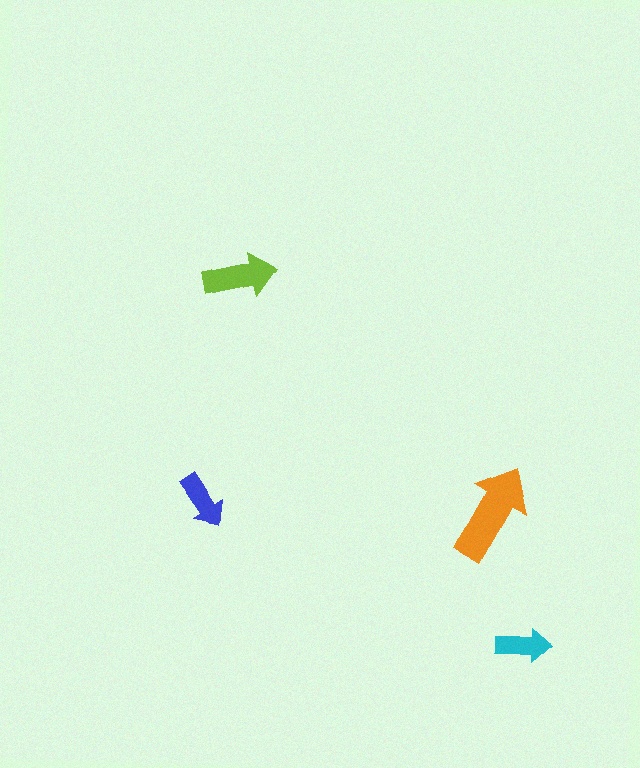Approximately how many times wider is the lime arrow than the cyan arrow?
About 1.5 times wider.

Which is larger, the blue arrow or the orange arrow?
The orange one.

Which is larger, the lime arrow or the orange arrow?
The orange one.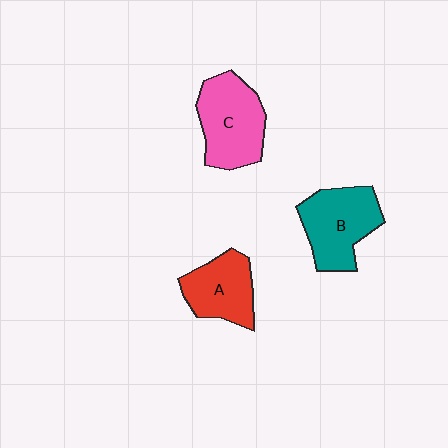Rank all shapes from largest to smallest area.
From largest to smallest: C (pink), B (teal), A (red).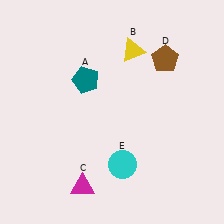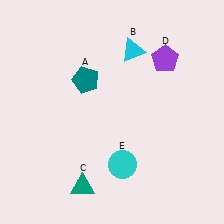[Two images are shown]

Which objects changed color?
B changed from yellow to cyan. C changed from magenta to teal. D changed from brown to purple.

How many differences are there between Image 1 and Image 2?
There are 3 differences between the two images.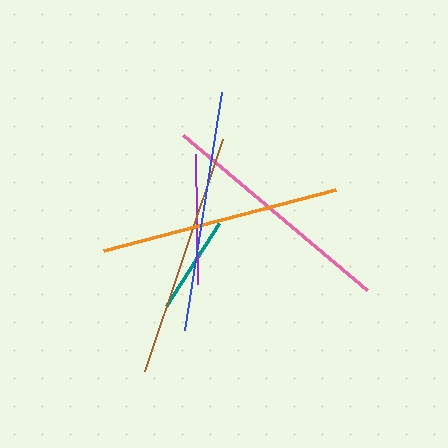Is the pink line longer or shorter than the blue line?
The blue line is longer than the pink line.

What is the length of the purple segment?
The purple segment is approximately 129 pixels long.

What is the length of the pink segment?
The pink segment is approximately 241 pixels long.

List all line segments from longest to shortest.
From longest to shortest: brown, blue, pink, orange, purple, teal.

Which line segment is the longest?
The brown line is the longest at approximately 245 pixels.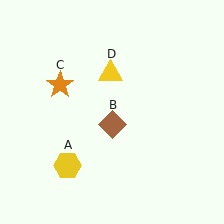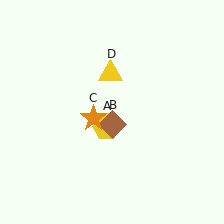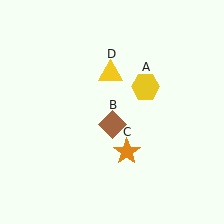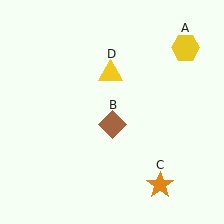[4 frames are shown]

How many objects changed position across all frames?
2 objects changed position: yellow hexagon (object A), orange star (object C).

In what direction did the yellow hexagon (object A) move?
The yellow hexagon (object A) moved up and to the right.